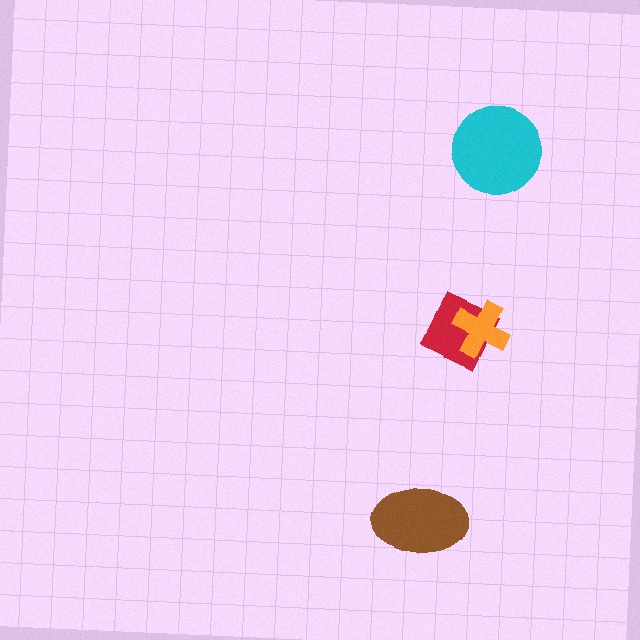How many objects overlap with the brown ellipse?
0 objects overlap with the brown ellipse.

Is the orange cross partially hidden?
No, no other shape covers it.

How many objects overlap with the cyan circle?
0 objects overlap with the cyan circle.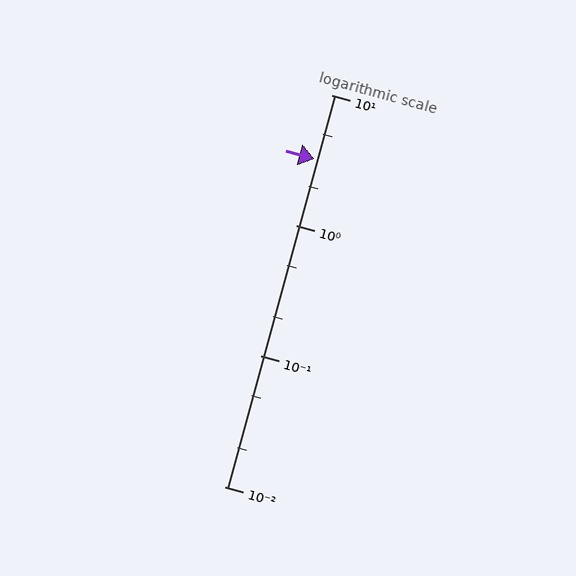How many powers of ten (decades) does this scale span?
The scale spans 3 decades, from 0.01 to 10.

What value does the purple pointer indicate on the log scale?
The pointer indicates approximately 3.2.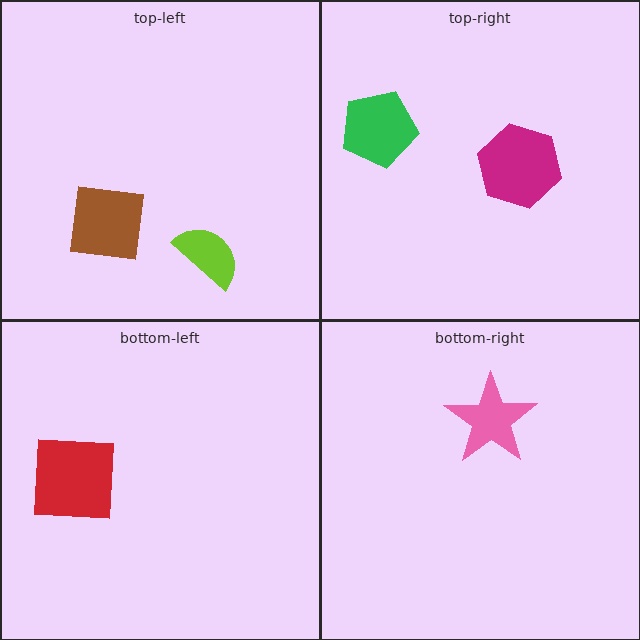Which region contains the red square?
The bottom-left region.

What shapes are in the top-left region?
The brown square, the lime semicircle.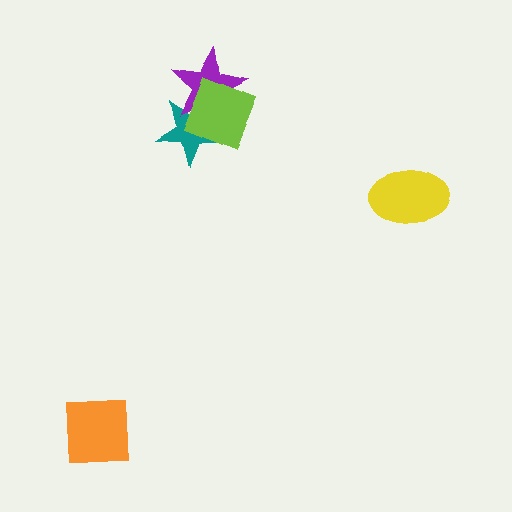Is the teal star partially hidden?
Yes, it is partially covered by another shape.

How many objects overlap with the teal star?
2 objects overlap with the teal star.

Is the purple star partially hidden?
Yes, it is partially covered by another shape.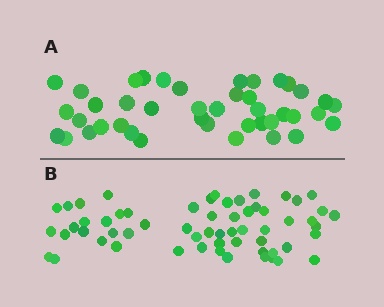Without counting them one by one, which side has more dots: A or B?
Region B (the bottom region) has more dots.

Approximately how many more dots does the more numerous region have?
Region B has approximately 20 more dots than region A.